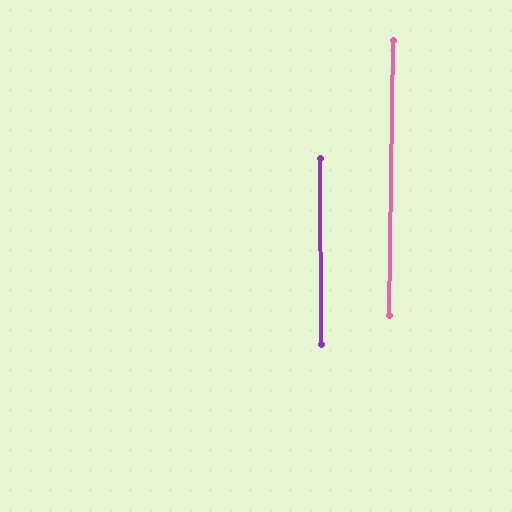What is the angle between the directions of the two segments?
Approximately 1 degree.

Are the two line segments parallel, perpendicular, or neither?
Parallel — their directions differ by only 1.3°.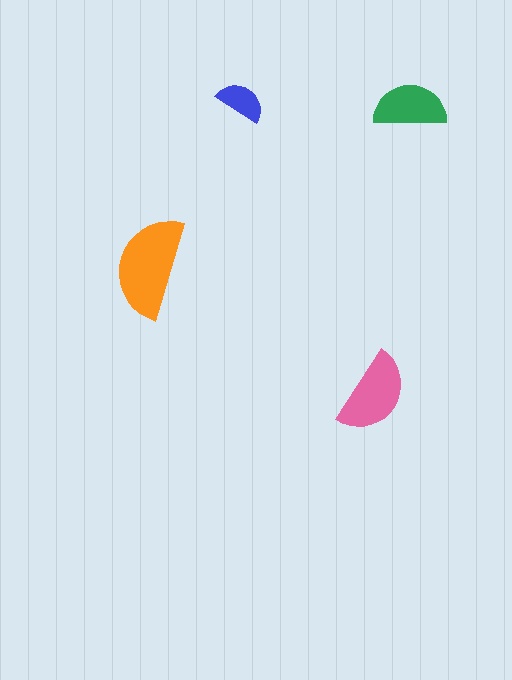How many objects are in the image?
There are 4 objects in the image.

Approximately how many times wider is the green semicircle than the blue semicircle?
About 1.5 times wider.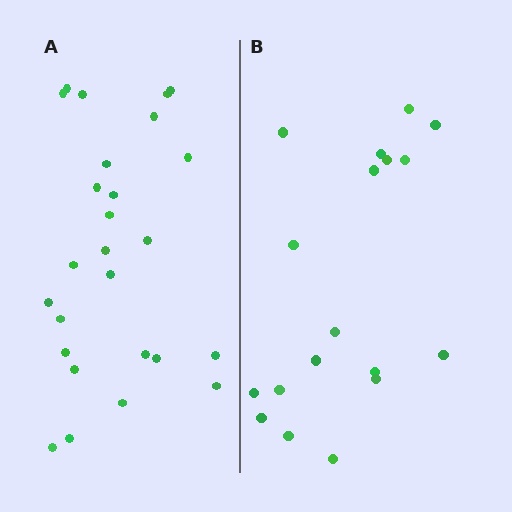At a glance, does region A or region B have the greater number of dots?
Region A (the left region) has more dots.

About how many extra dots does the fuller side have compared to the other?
Region A has roughly 8 or so more dots than region B.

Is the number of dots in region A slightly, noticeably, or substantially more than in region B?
Region A has noticeably more, but not dramatically so. The ratio is roughly 1.4 to 1.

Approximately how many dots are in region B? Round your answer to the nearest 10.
About 20 dots. (The exact count is 18, which rounds to 20.)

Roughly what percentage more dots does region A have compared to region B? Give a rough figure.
About 45% more.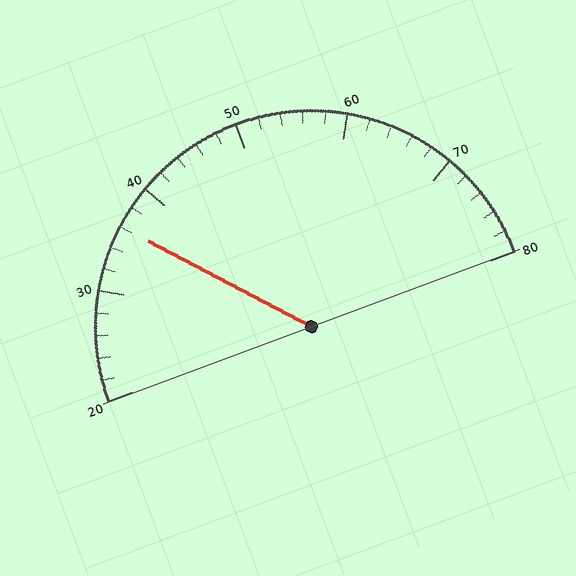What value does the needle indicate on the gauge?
The needle indicates approximately 36.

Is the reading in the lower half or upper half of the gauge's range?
The reading is in the lower half of the range (20 to 80).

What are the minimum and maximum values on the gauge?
The gauge ranges from 20 to 80.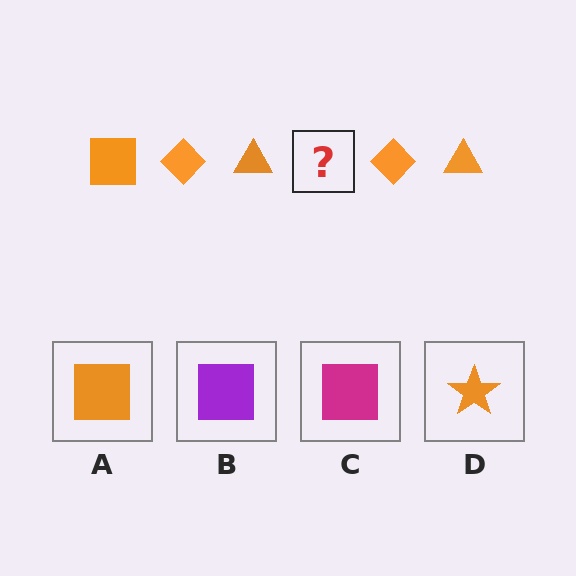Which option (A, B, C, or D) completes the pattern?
A.